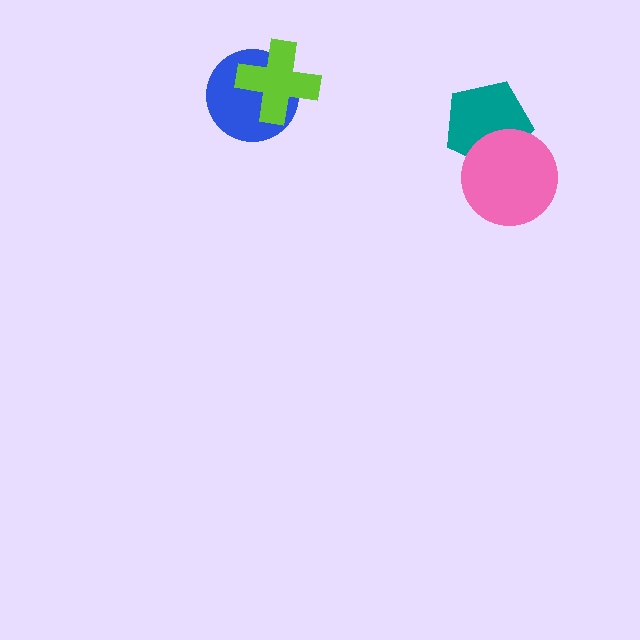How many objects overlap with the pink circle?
1 object overlaps with the pink circle.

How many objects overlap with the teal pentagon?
1 object overlaps with the teal pentagon.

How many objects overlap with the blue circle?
1 object overlaps with the blue circle.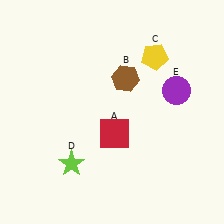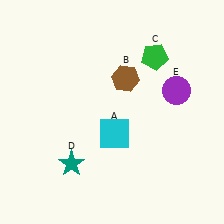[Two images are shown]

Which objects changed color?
A changed from red to cyan. C changed from yellow to green. D changed from lime to teal.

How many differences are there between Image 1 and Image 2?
There are 3 differences between the two images.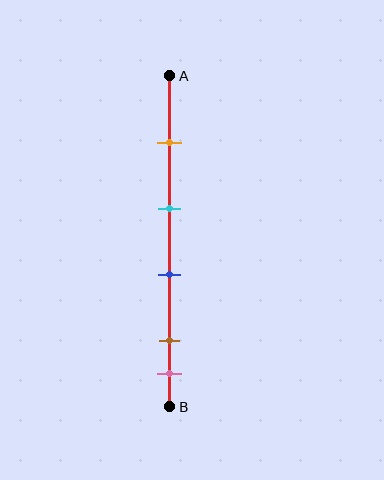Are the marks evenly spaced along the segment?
No, the marks are not evenly spaced.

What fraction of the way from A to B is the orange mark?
The orange mark is approximately 20% (0.2) of the way from A to B.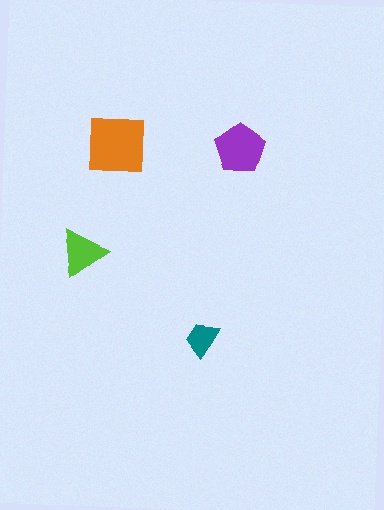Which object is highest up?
The purple pentagon is topmost.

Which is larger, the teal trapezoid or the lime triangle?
The lime triangle.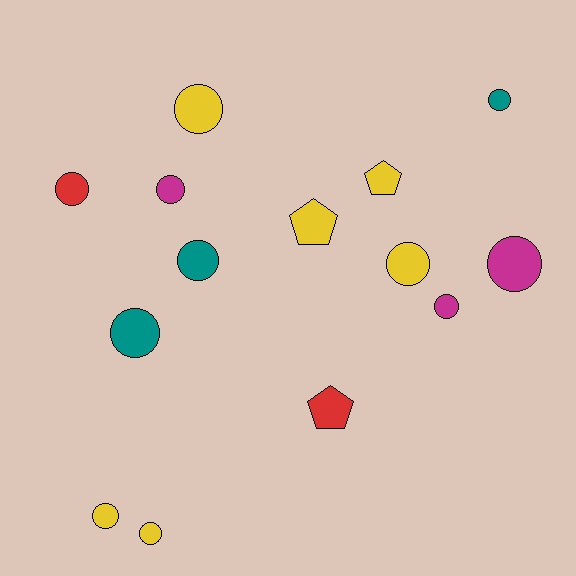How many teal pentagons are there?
There are no teal pentagons.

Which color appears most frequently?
Yellow, with 6 objects.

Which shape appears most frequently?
Circle, with 11 objects.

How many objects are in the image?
There are 14 objects.